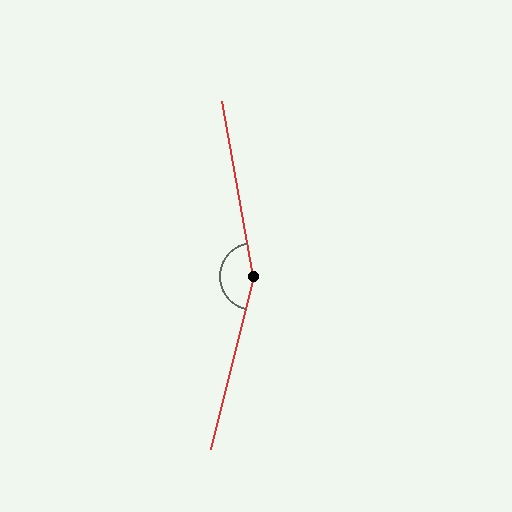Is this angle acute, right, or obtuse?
It is obtuse.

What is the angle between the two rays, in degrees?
Approximately 156 degrees.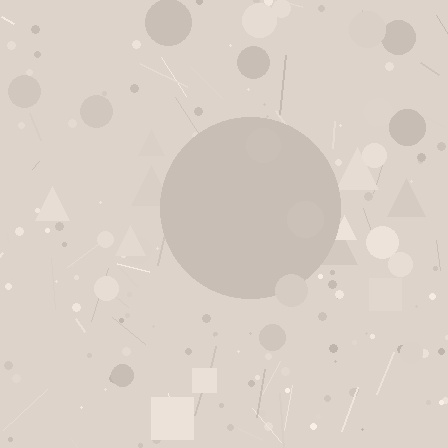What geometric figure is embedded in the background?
A circle is embedded in the background.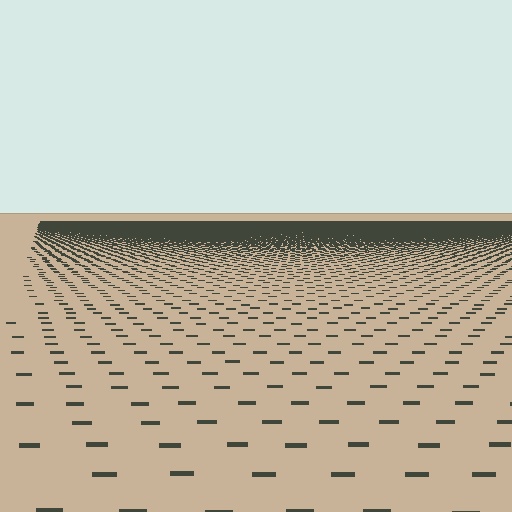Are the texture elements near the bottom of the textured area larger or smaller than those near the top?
Larger. Near the bottom, elements are closer to the viewer and appear at a bigger on-screen size.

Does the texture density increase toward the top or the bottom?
Density increases toward the top.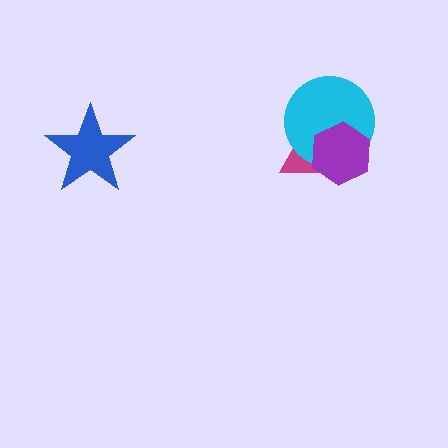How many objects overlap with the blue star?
0 objects overlap with the blue star.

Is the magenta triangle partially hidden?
Yes, it is partially covered by another shape.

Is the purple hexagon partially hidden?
No, no other shape covers it.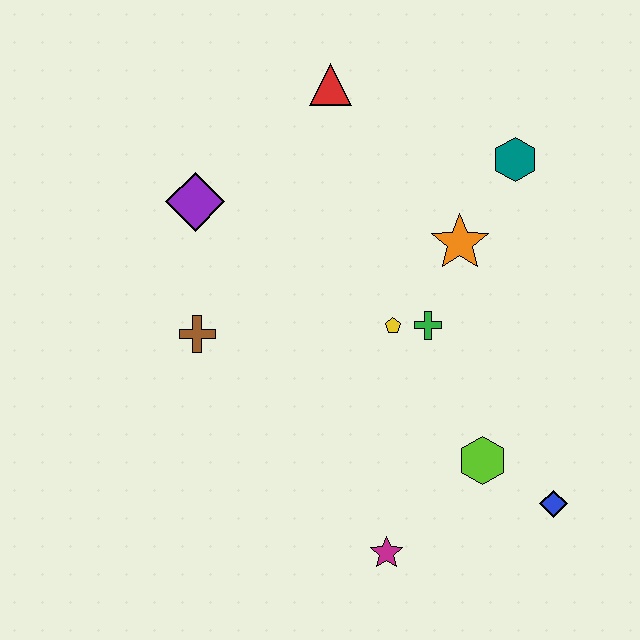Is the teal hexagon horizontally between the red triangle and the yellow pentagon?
No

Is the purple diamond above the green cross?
Yes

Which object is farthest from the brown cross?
The blue diamond is farthest from the brown cross.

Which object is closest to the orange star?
The green cross is closest to the orange star.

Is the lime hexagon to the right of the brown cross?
Yes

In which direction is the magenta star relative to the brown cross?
The magenta star is below the brown cross.